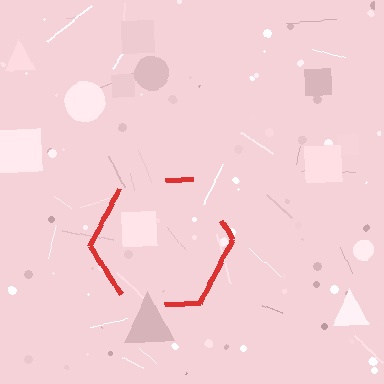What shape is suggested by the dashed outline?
The dashed outline suggests a hexagon.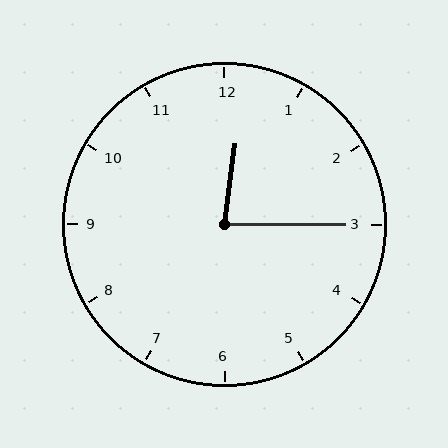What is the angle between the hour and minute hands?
Approximately 82 degrees.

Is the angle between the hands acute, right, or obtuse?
It is acute.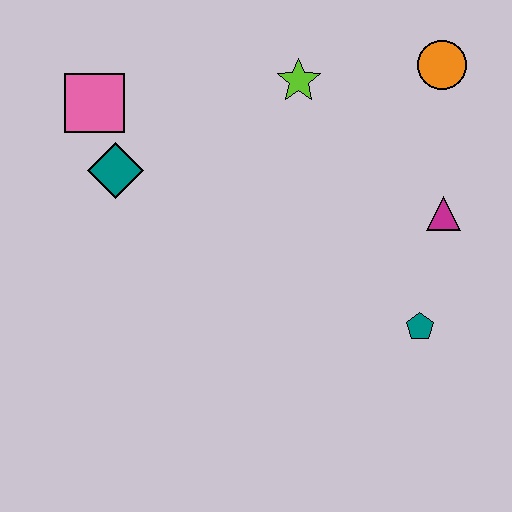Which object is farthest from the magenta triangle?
The pink square is farthest from the magenta triangle.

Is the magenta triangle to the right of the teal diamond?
Yes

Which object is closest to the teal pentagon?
The magenta triangle is closest to the teal pentagon.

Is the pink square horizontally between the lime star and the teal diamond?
No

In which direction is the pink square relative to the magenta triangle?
The pink square is to the left of the magenta triangle.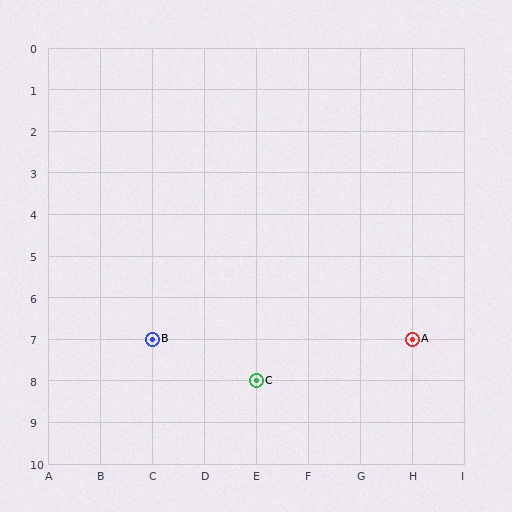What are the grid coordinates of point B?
Point B is at grid coordinates (C, 7).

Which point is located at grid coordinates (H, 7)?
Point A is at (H, 7).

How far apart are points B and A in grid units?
Points B and A are 5 columns apart.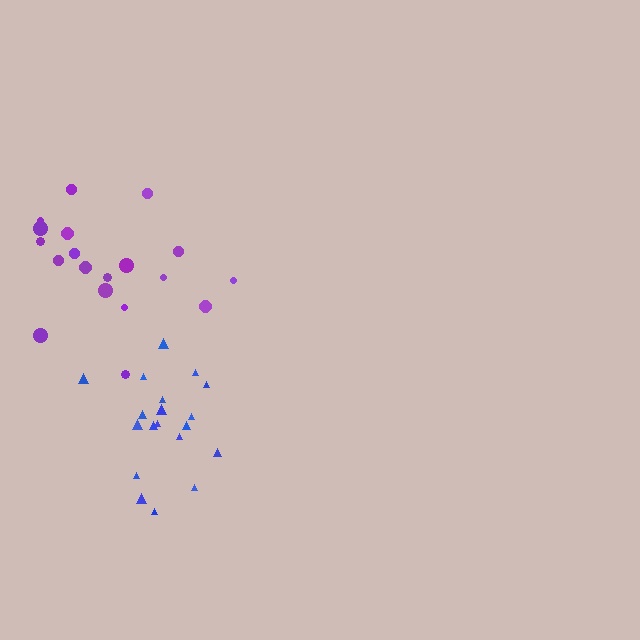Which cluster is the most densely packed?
Blue.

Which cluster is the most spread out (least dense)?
Purple.